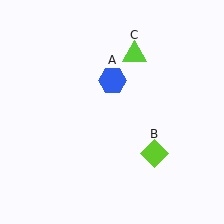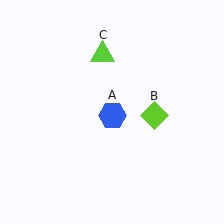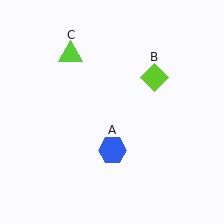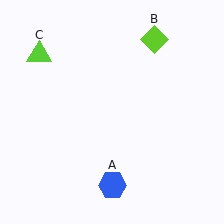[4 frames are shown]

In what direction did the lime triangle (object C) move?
The lime triangle (object C) moved left.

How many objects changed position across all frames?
3 objects changed position: blue hexagon (object A), lime diamond (object B), lime triangle (object C).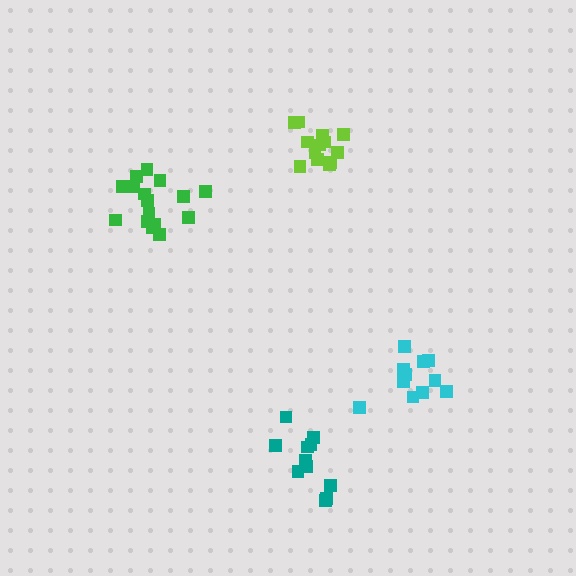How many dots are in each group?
Group 1: 11 dots, Group 2: 13 dots, Group 3: 16 dots, Group 4: 11 dots (51 total).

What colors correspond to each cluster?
The clusters are colored: cyan, lime, green, teal.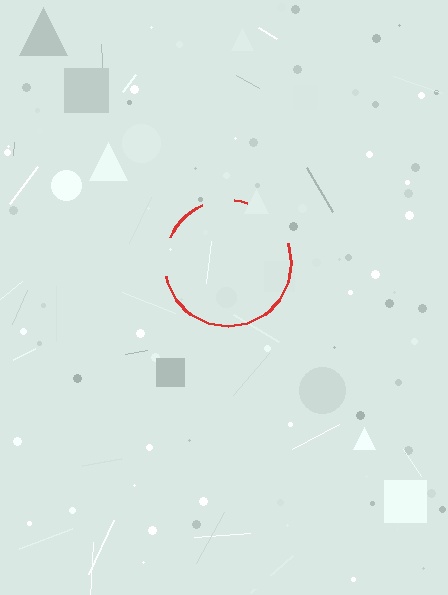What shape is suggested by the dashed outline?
The dashed outline suggests a circle.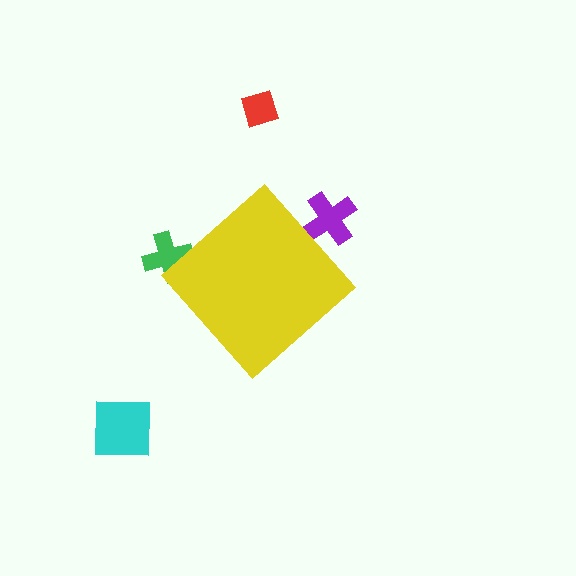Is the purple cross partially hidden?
Yes, the purple cross is partially hidden behind the yellow diamond.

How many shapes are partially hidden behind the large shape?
2 shapes are partially hidden.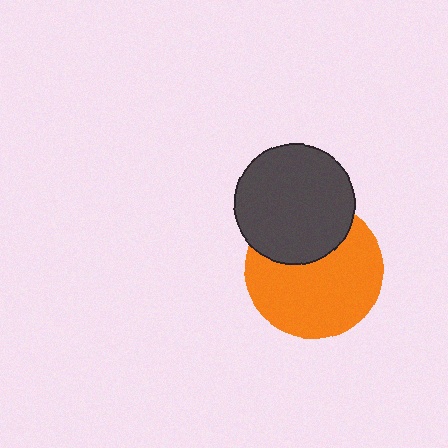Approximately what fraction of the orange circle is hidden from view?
Roughly 32% of the orange circle is hidden behind the dark gray circle.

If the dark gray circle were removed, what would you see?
You would see the complete orange circle.